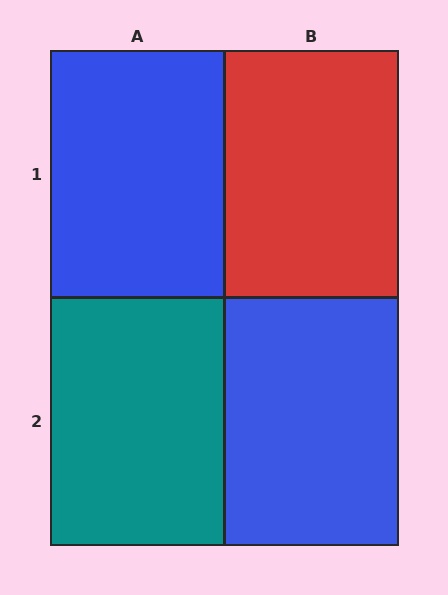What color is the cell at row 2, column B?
Blue.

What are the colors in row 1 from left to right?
Blue, red.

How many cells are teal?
1 cell is teal.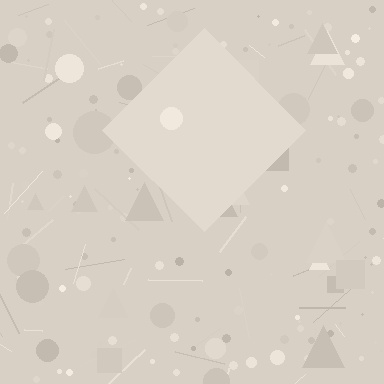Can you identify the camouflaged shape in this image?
The camouflaged shape is a diamond.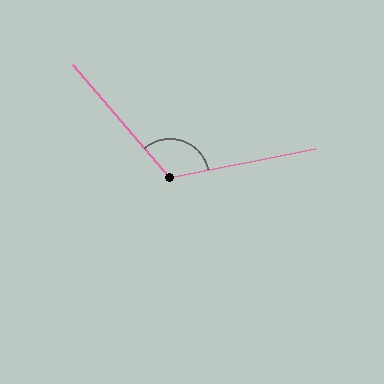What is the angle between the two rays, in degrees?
Approximately 119 degrees.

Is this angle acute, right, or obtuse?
It is obtuse.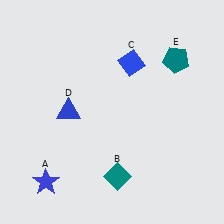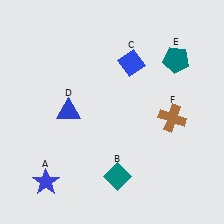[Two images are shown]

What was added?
A brown cross (F) was added in Image 2.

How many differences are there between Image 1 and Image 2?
There is 1 difference between the two images.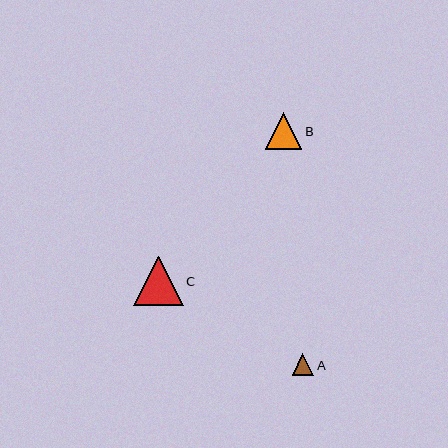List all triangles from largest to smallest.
From largest to smallest: C, B, A.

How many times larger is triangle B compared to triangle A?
Triangle B is approximately 1.7 times the size of triangle A.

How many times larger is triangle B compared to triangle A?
Triangle B is approximately 1.7 times the size of triangle A.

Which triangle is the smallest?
Triangle A is the smallest with a size of approximately 22 pixels.